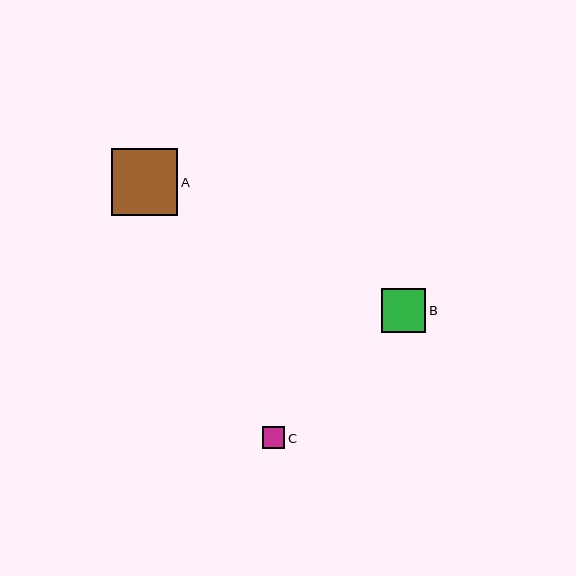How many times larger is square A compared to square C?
Square A is approximately 3.1 times the size of square C.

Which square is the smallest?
Square C is the smallest with a size of approximately 22 pixels.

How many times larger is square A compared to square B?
Square A is approximately 1.5 times the size of square B.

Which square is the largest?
Square A is the largest with a size of approximately 66 pixels.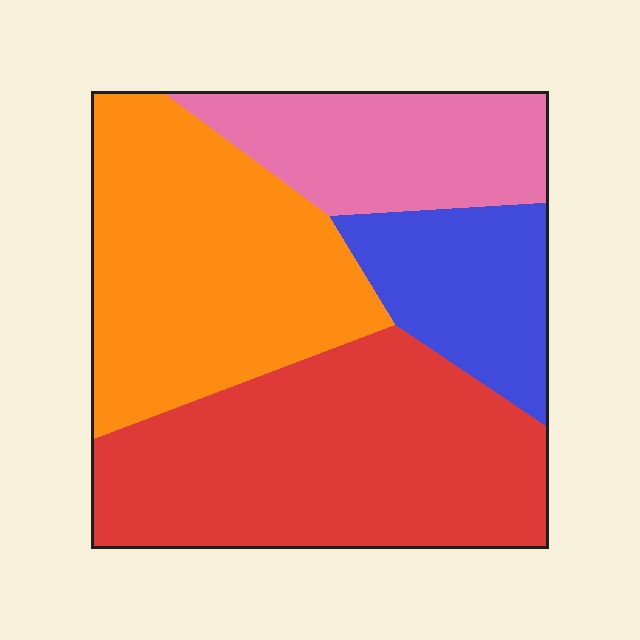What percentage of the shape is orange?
Orange covers around 30% of the shape.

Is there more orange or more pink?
Orange.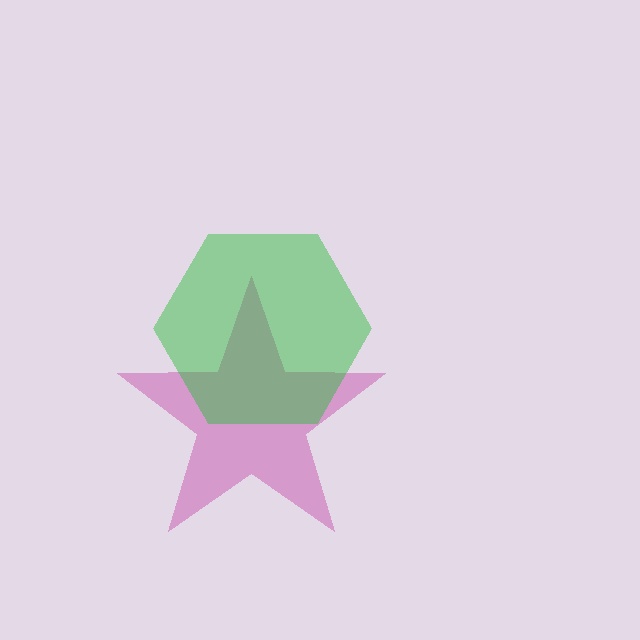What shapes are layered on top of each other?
The layered shapes are: a magenta star, a green hexagon.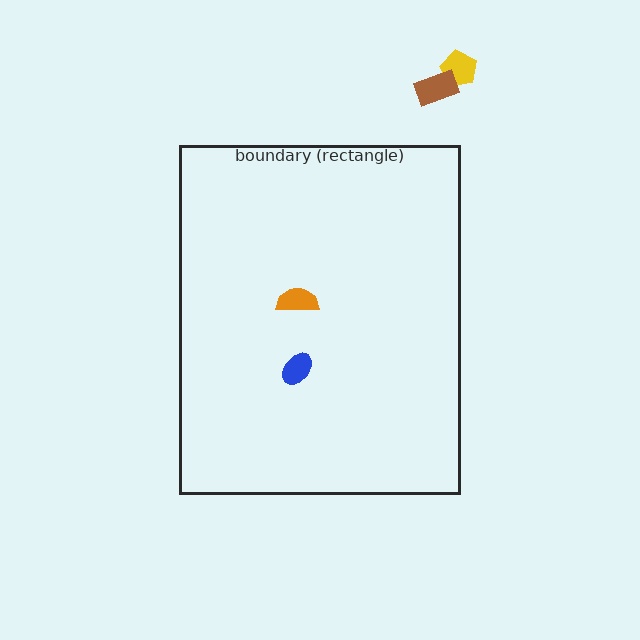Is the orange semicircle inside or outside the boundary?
Inside.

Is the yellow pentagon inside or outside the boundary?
Outside.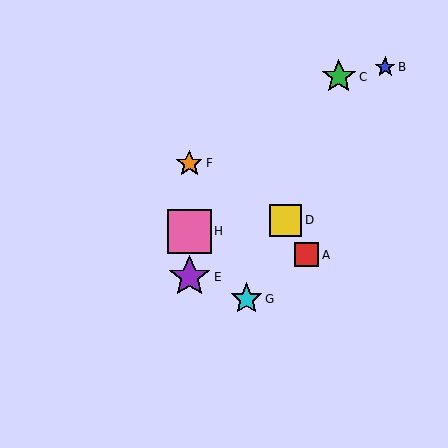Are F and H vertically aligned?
Yes, both are at x≈189.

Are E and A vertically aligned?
No, E is at x≈189 and A is at x≈307.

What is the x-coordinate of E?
Object E is at x≈189.